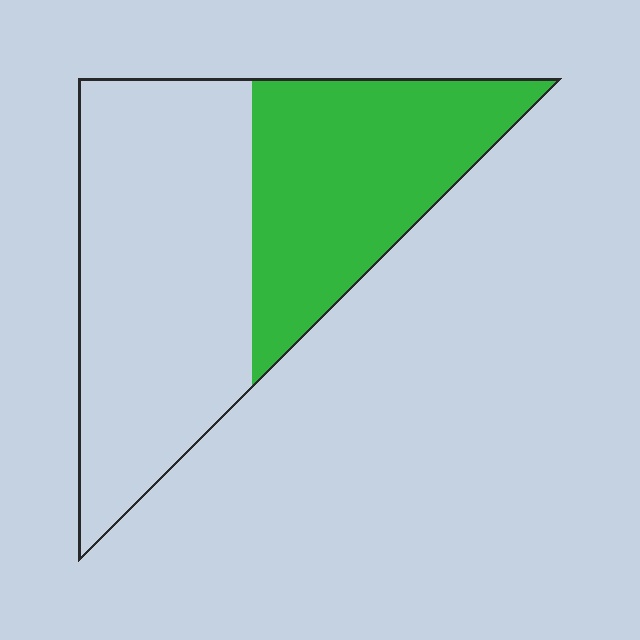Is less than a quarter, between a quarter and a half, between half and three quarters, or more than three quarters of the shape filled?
Between a quarter and a half.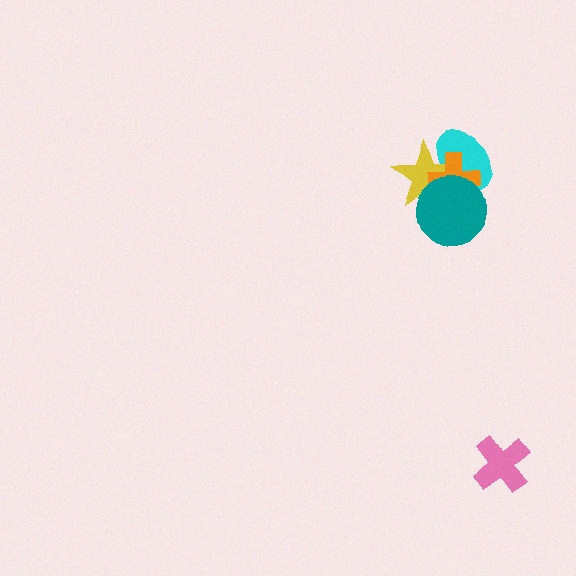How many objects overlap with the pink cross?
0 objects overlap with the pink cross.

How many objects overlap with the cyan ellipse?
3 objects overlap with the cyan ellipse.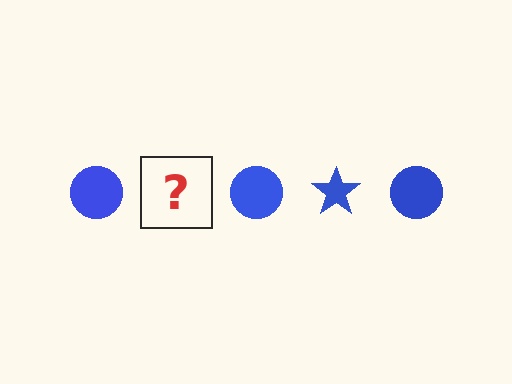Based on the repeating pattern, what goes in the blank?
The blank should be a blue star.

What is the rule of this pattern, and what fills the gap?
The rule is that the pattern cycles through circle, star shapes in blue. The gap should be filled with a blue star.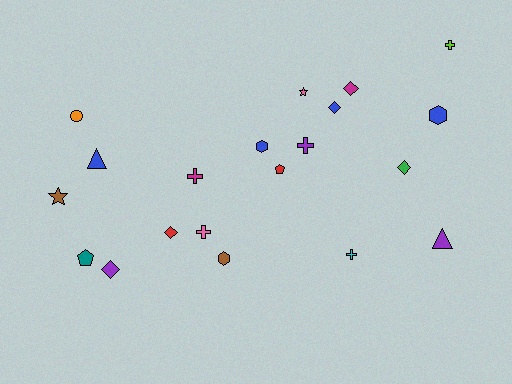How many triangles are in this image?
There are 2 triangles.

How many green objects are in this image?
There is 1 green object.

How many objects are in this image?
There are 20 objects.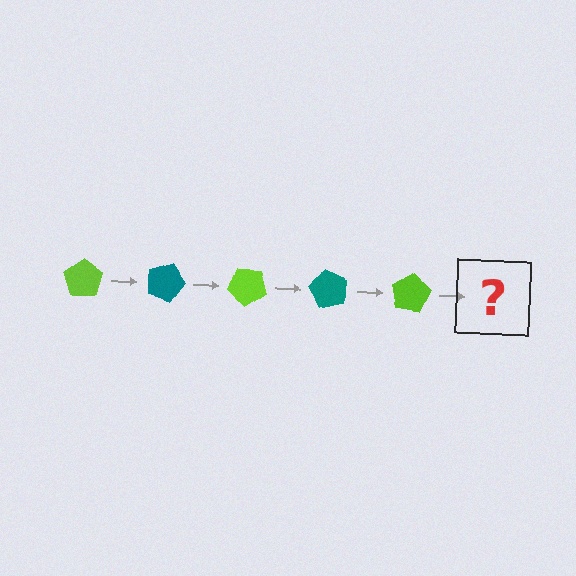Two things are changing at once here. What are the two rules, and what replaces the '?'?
The two rules are that it rotates 20 degrees each step and the color cycles through lime and teal. The '?' should be a teal pentagon, rotated 100 degrees from the start.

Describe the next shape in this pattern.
It should be a teal pentagon, rotated 100 degrees from the start.